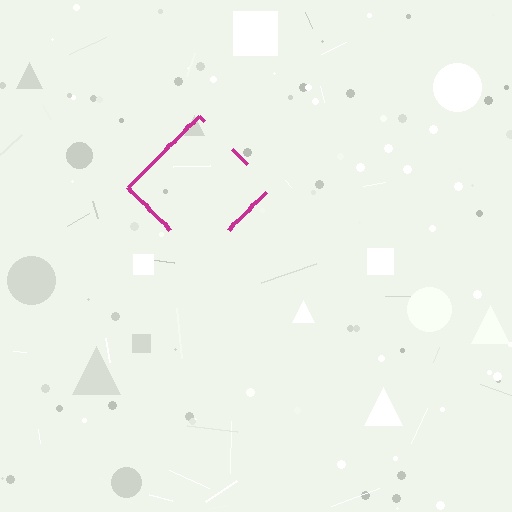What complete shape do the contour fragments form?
The contour fragments form a diamond.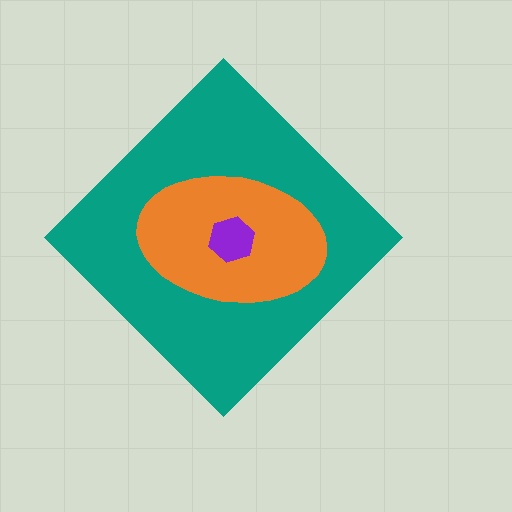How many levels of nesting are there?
3.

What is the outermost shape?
The teal diamond.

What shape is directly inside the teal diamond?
The orange ellipse.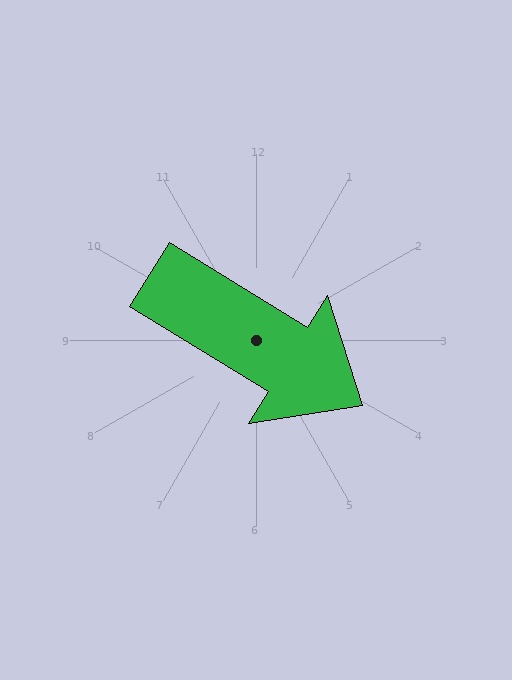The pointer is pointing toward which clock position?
Roughly 4 o'clock.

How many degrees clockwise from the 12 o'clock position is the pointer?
Approximately 122 degrees.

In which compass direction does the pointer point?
Southeast.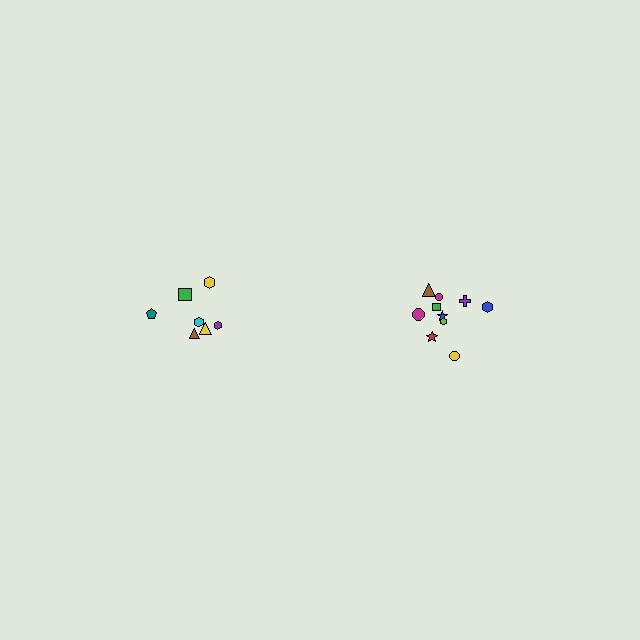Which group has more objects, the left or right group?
The right group.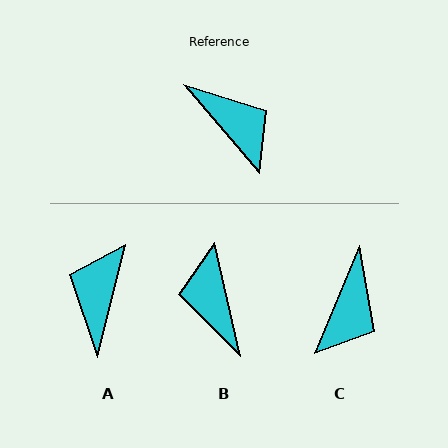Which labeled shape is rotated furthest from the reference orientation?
B, about 152 degrees away.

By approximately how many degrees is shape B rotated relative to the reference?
Approximately 152 degrees counter-clockwise.